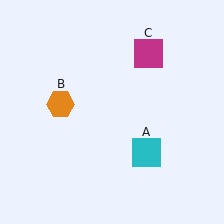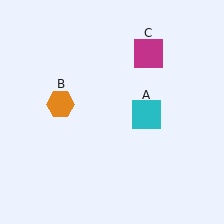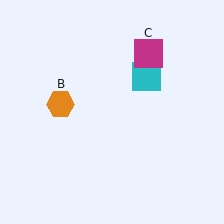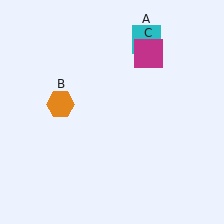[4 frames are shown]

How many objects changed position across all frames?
1 object changed position: cyan square (object A).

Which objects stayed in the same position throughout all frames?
Orange hexagon (object B) and magenta square (object C) remained stationary.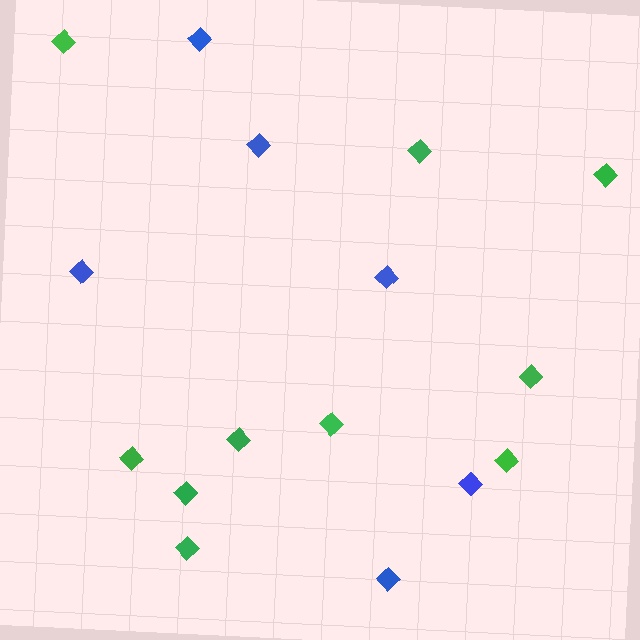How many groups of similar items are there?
There are 2 groups: one group of blue diamonds (6) and one group of green diamonds (10).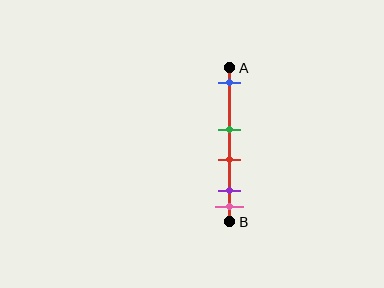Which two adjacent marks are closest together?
The purple and pink marks are the closest adjacent pair.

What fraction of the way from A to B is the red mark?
The red mark is approximately 60% (0.6) of the way from A to B.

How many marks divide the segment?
There are 5 marks dividing the segment.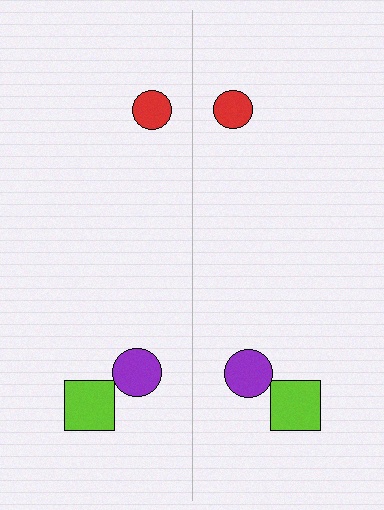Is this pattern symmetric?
Yes, this pattern has bilateral (reflection) symmetry.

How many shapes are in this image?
There are 6 shapes in this image.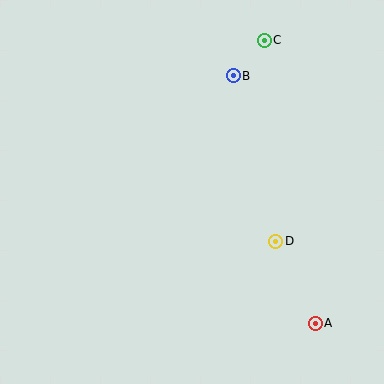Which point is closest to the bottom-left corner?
Point D is closest to the bottom-left corner.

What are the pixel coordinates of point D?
Point D is at (276, 241).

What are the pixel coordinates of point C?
Point C is at (264, 40).